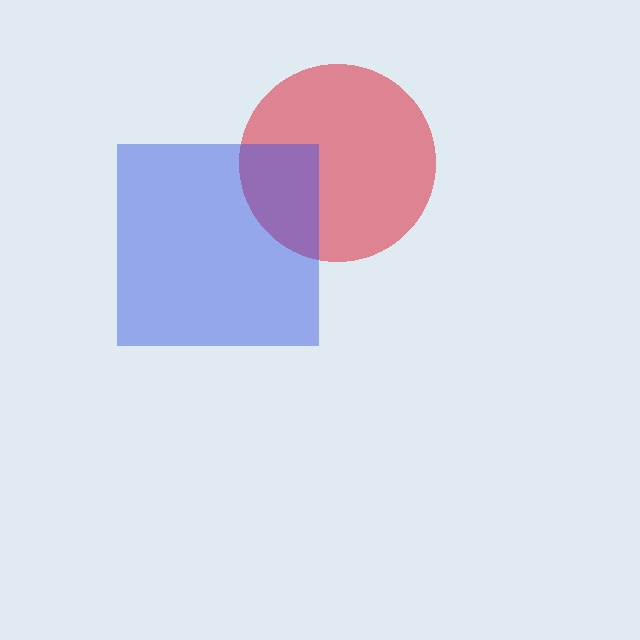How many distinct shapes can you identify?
There are 2 distinct shapes: a red circle, a blue square.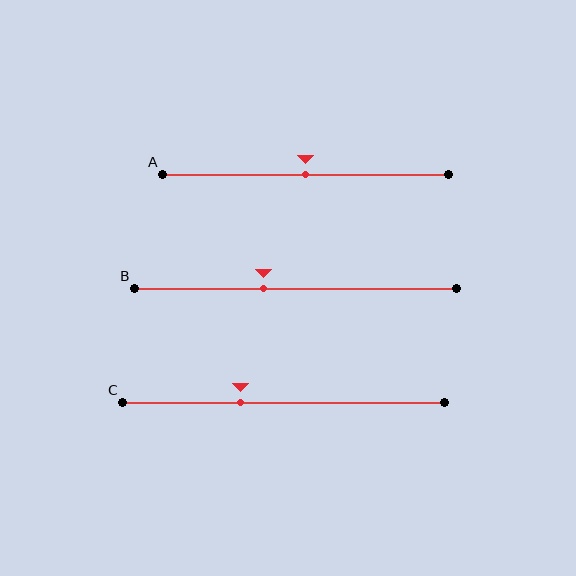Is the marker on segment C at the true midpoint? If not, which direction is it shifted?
No, the marker on segment C is shifted to the left by about 14% of the segment length.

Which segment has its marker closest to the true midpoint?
Segment A has its marker closest to the true midpoint.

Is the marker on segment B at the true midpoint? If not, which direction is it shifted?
No, the marker on segment B is shifted to the left by about 10% of the segment length.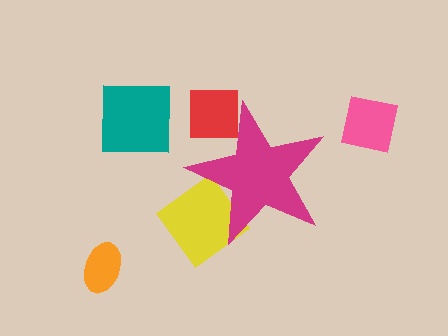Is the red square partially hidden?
Yes, the red square is partially hidden behind the magenta star.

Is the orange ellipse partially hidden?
No, the orange ellipse is fully visible.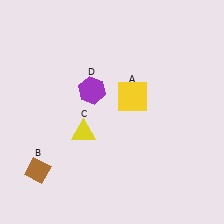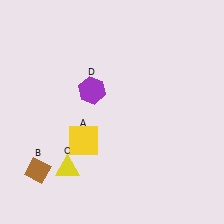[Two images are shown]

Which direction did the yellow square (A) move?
The yellow square (A) moved left.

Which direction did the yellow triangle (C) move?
The yellow triangle (C) moved down.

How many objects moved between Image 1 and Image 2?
2 objects moved between the two images.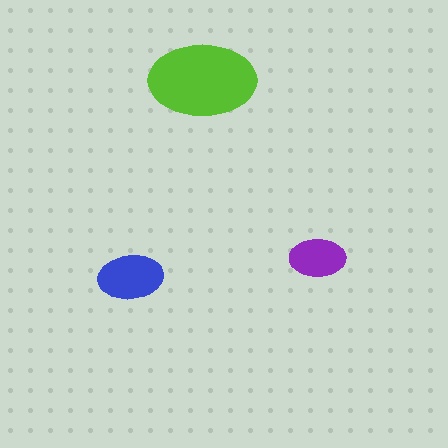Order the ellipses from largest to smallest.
the lime one, the blue one, the purple one.